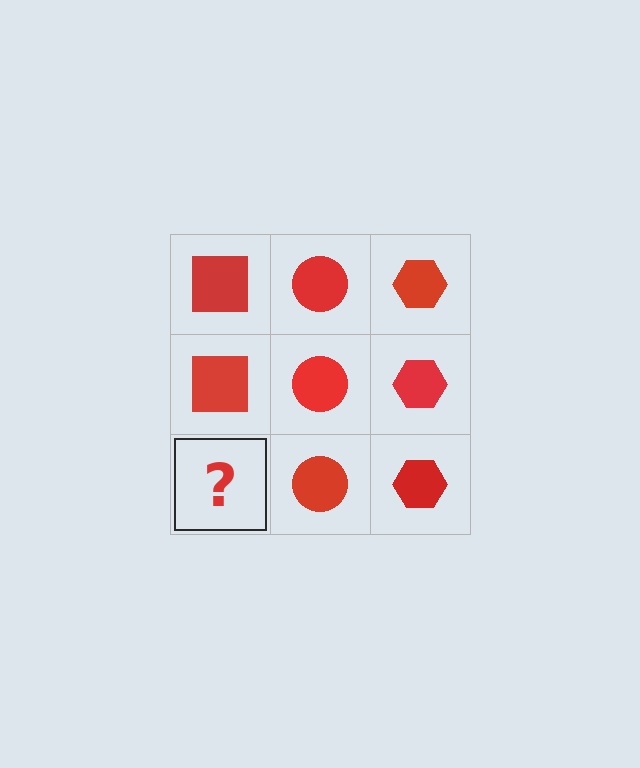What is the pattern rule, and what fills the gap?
The rule is that each column has a consistent shape. The gap should be filled with a red square.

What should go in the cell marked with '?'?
The missing cell should contain a red square.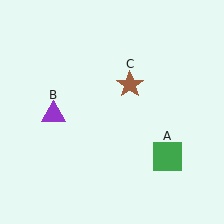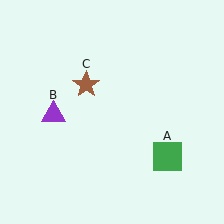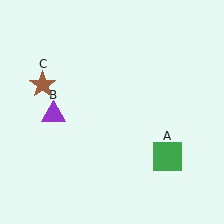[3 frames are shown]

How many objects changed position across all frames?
1 object changed position: brown star (object C).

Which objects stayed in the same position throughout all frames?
Green square (object A) and purple triangle (object B) remained stationary.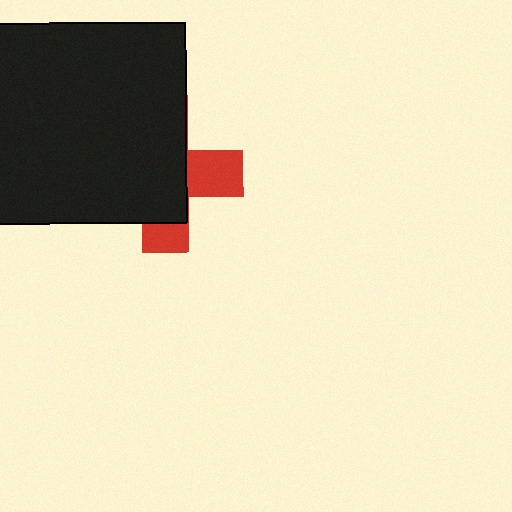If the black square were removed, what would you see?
You would see the complete red cross.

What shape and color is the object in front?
The object in front is a black square.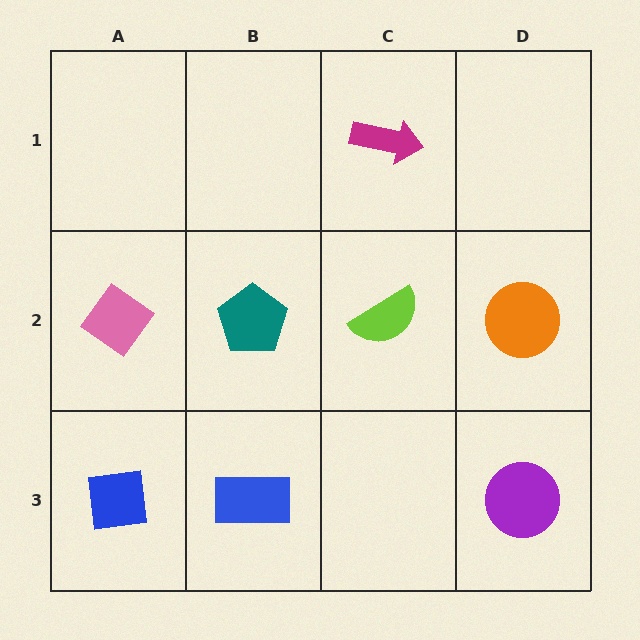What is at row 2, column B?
A teal pentagon.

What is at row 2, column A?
A pink diamond.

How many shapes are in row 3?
3 shapes.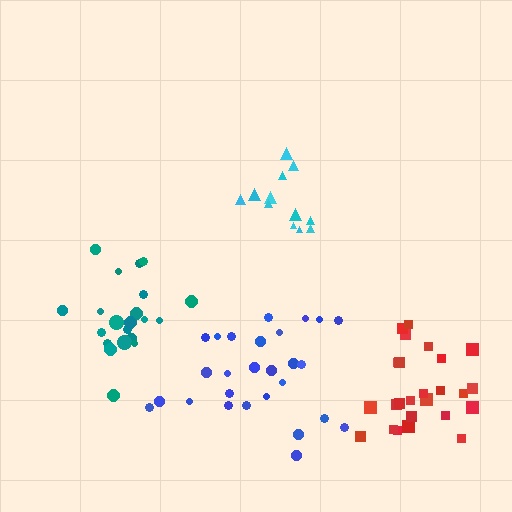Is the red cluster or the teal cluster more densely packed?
Teal.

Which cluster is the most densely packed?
Teal.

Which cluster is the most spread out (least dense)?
Blue.